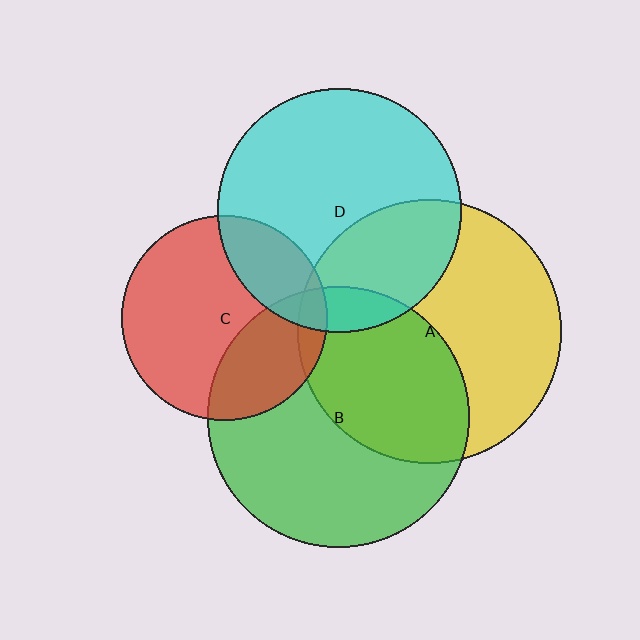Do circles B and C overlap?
Yes.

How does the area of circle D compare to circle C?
Approximately 1.4 times.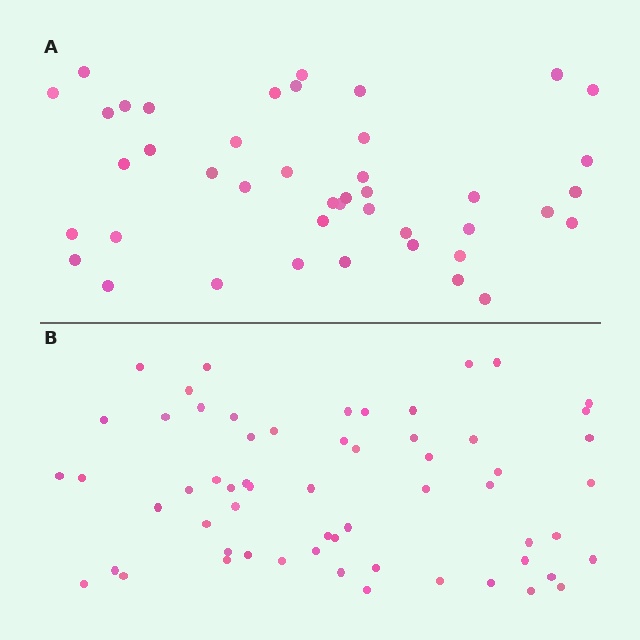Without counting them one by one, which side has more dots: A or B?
Region B (the bottom region) has more dots.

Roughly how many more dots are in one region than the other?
Region B has approximately 15 more dots than region A.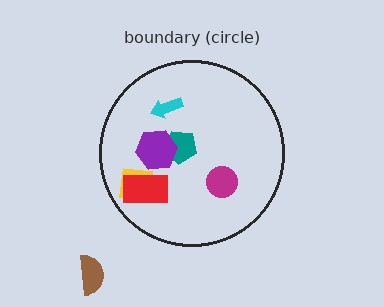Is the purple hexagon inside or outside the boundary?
Inside.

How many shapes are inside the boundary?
6 inside, 1 outside.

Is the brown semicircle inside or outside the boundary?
Outside.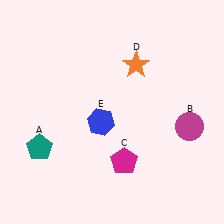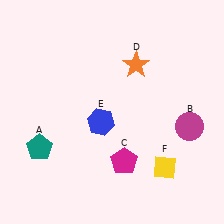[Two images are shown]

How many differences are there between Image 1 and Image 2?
There is 1 difference between the two images.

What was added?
A yellow diamond (F) was added in Image 2.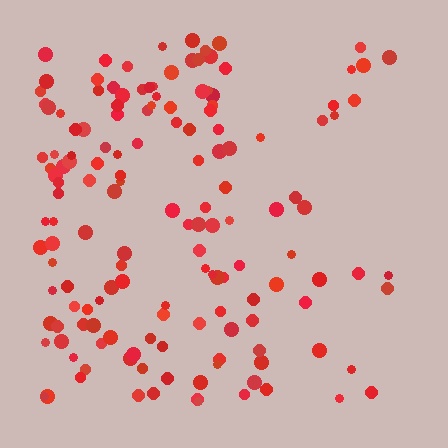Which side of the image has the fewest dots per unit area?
The right.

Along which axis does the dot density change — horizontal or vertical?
Horizontal.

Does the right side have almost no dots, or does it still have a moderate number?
Still a moderate number, just noticeably fewer than the left.